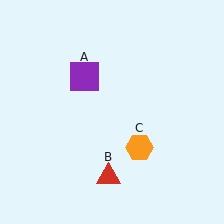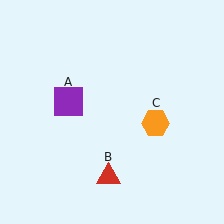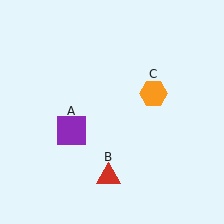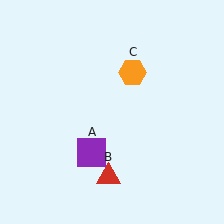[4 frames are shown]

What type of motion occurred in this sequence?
The purple square (object A), orange hexagon (object C) rotated counterclockwise around the center of the scene.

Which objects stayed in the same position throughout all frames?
Red triangle (object B) remained stationary.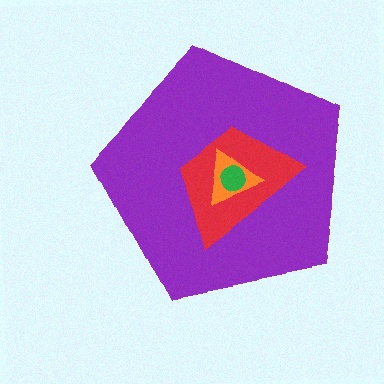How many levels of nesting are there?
4.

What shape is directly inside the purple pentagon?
The red trapezoid.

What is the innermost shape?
The green circle.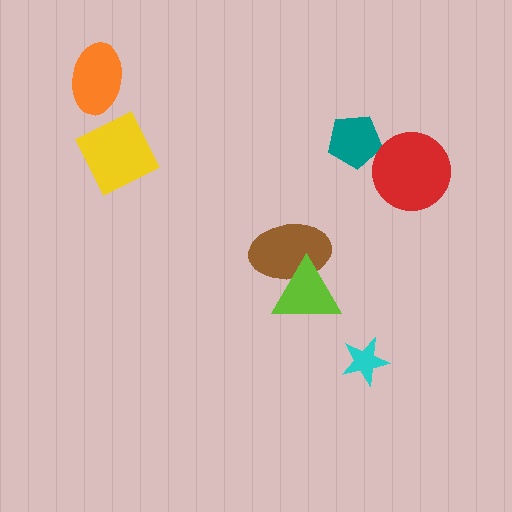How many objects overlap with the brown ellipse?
1 object overlaps with the brown ellipse.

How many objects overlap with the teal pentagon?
0 objects overlap with the teal pentagon.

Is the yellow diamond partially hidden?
No, no other shape covers it.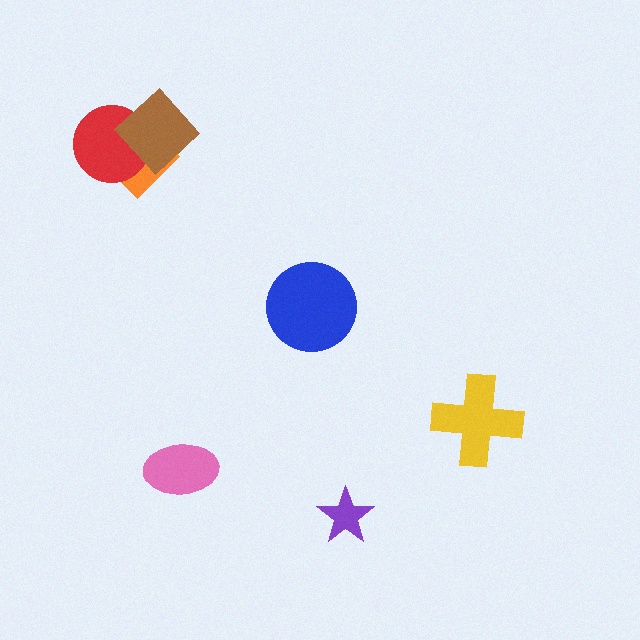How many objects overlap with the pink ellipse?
0 objects overlap with the pink ellipse.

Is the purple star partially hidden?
No, no other shape covers it.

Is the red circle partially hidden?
Yes, it is partially covered by another shape.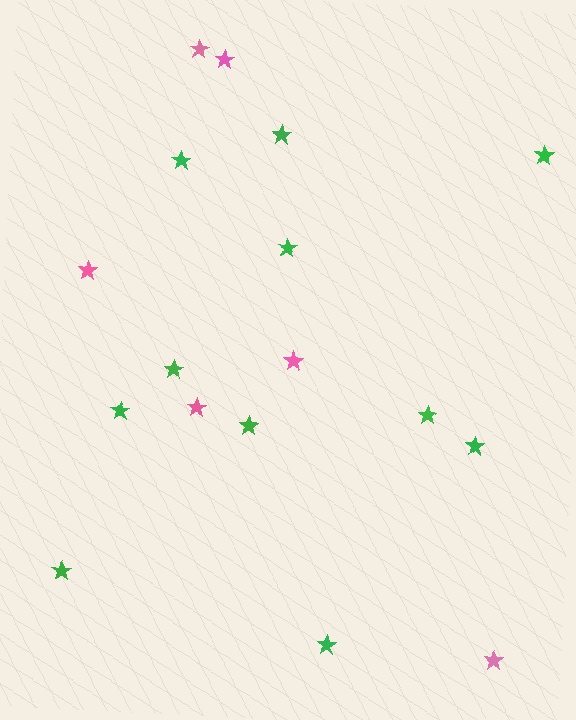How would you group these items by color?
There are 2 groups: one group of green stars (11) and one group of pink stars (6).